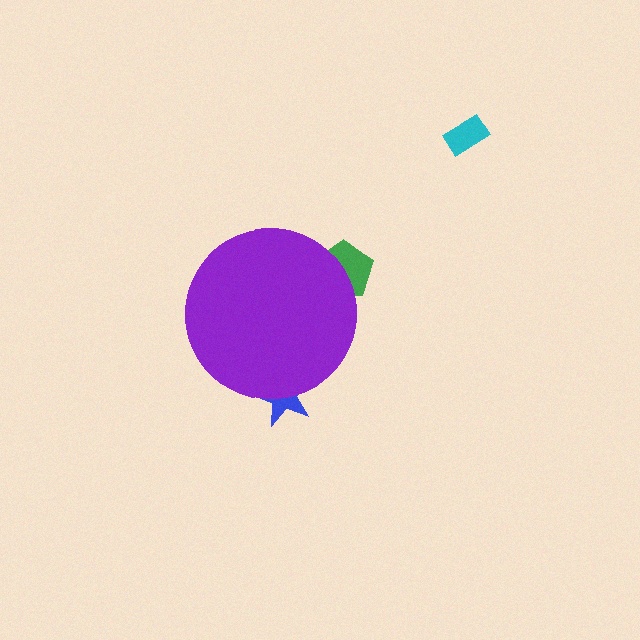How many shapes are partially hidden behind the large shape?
2 shapes are partially hidden.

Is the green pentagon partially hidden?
Yes, the green pentagon is partially hidden behind the purple circle.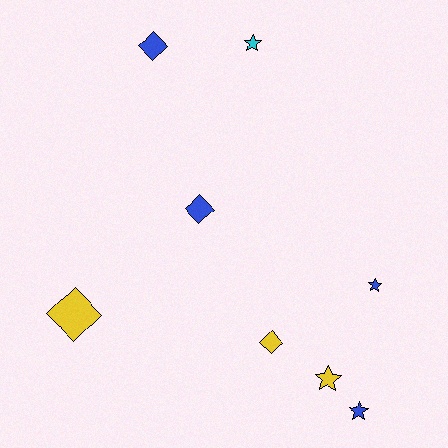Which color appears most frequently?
Blue, with 4 objects.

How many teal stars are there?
There are no teal stars.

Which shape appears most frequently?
Star, with 4 objects.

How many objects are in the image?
There are 8 objects.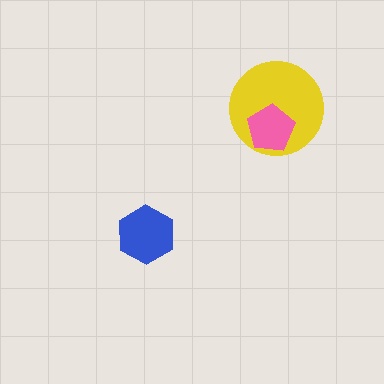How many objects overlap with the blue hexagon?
0 objects overlap with the blue hexagon.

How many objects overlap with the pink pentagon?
1 object overlaps with the pink pentagon.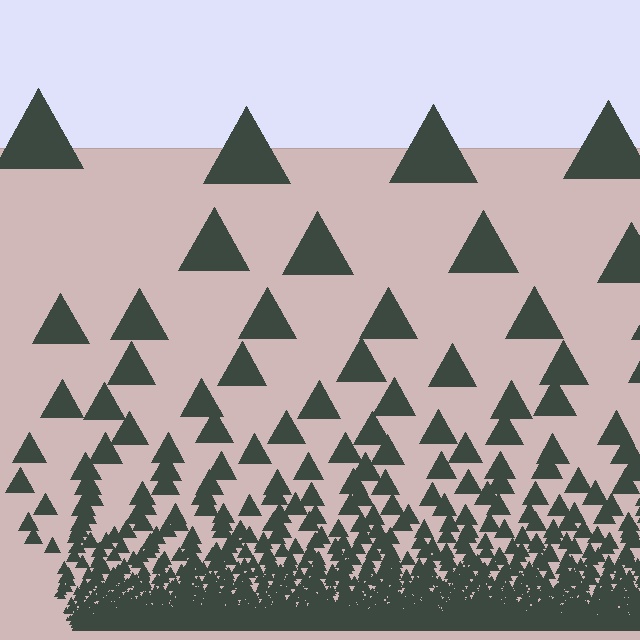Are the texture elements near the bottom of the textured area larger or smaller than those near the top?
Smaller. The gradient is inverted — elements near the bottom are smaller and denser.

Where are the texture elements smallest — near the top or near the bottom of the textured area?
Near the bottom.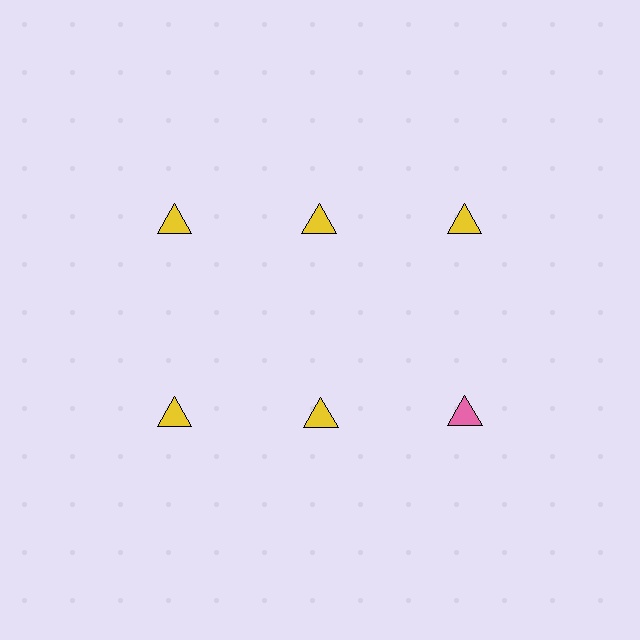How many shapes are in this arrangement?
There are 6 shapes arranged in a grid pattern.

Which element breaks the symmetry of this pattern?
The pink triangle in the second row, center column breaks the symmetry. All other shapes are yellow triangles.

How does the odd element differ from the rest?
It has a different color: pink instead of yellow.